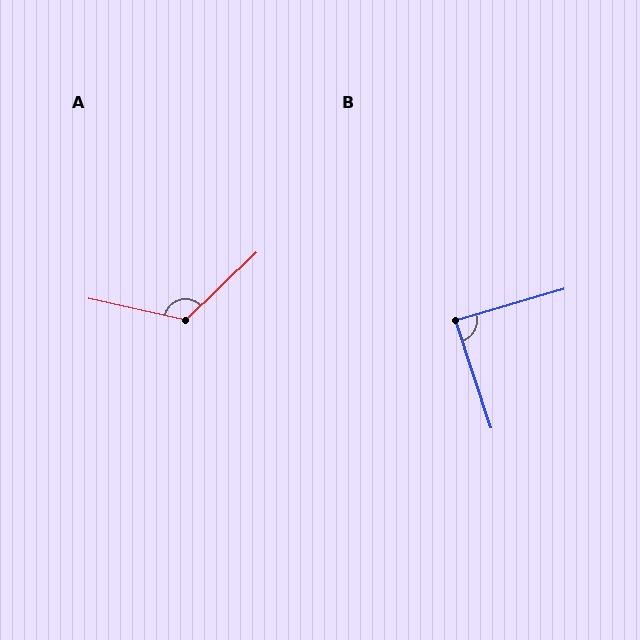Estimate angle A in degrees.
Approximately 124 degrees.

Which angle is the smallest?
B, at approximately 88 degrees.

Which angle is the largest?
A, at approximately 124 degrees.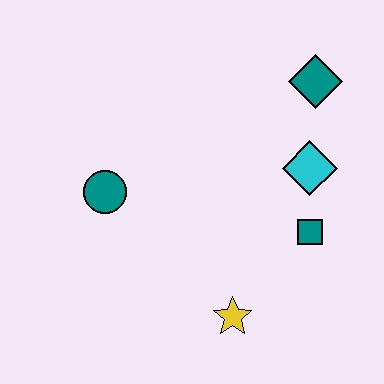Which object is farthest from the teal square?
The teal circle is farthest from the teal square.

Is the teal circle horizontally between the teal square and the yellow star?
No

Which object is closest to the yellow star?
The teal square is closest to the yellow star.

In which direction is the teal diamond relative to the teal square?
The teal diamond is above the teal square.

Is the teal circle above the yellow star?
Yes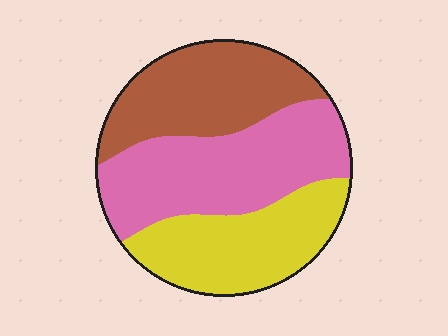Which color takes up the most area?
Pink, at roughly 40%.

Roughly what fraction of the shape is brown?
Brown covers 31% of the shape.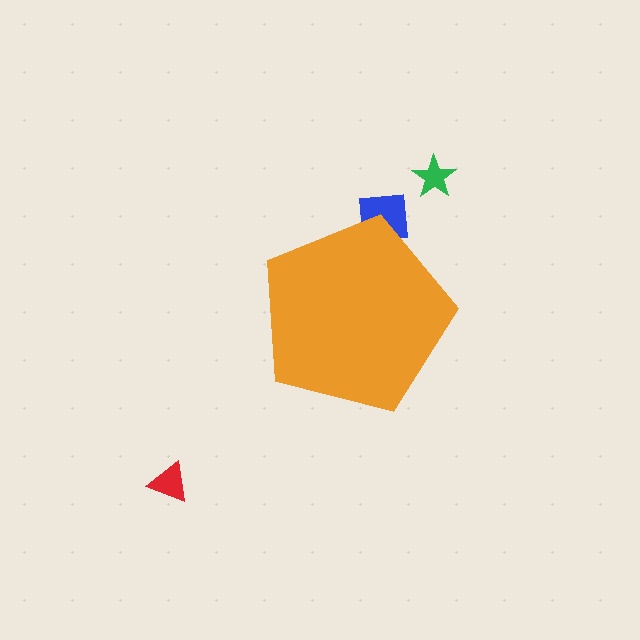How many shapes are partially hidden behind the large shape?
1 shape is partially hidden.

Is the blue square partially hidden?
Yes, the blue square is partially hidden behind the orange pentagon.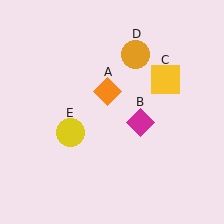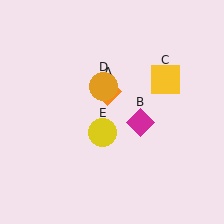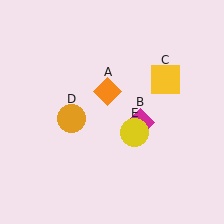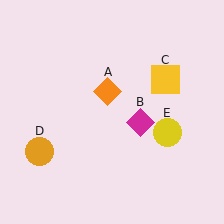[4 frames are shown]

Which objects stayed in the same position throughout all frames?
Orange diamond (object A) and magenta diamond (object B) and yellow square (object C) remained stationary.